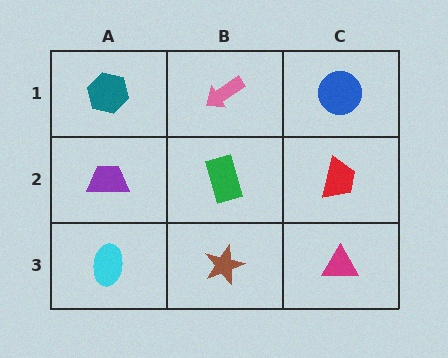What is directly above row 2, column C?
A blue circle.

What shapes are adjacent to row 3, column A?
A purple trapezoid (row 2, column A), a brown star (row 3, column B).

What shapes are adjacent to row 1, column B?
A green rectangle (row 2, column B), a teal hexagon (row 1, column A), a blue circle (row 1, column C).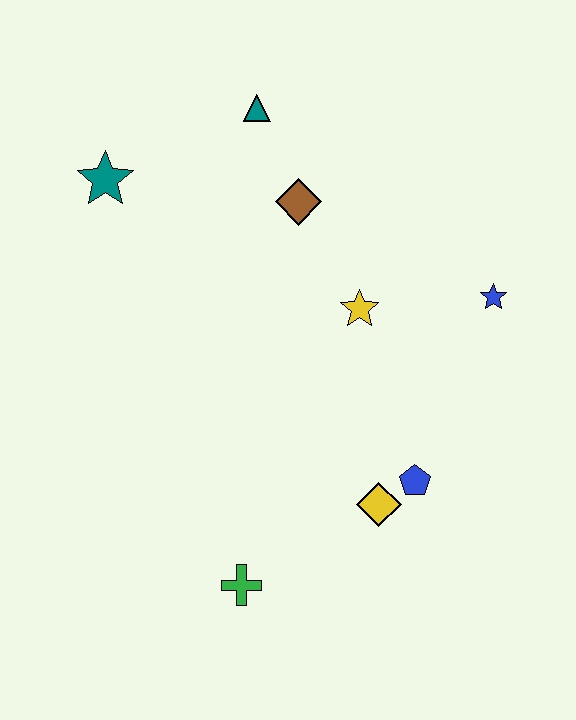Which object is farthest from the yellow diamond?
The teal star is farthest from the yellow diamond.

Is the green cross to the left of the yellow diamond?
Yes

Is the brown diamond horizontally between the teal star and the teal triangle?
No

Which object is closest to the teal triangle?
The brown diamond is closest to the teal triangle.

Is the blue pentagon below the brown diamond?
Yes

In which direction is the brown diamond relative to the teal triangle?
The brown diamond is below the teal triangle.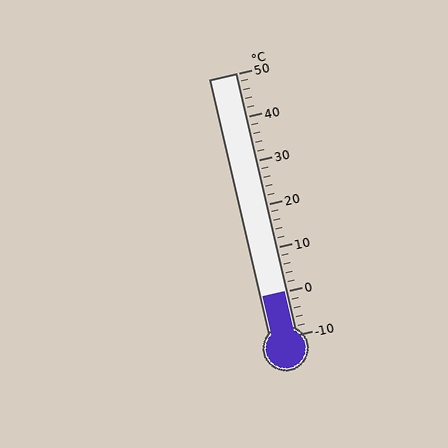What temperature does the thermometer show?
The thermometer shows approximately 0°C.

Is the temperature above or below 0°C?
The temperature is at 0°C.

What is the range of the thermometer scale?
The thermometer scale ranges from -10°C to 50°C.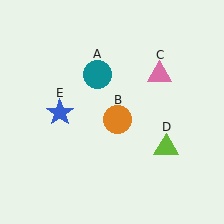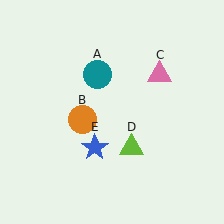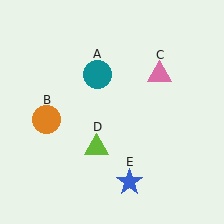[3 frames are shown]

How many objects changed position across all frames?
3 objects changed position: orange circle (object B), lime triangle (object D), blue star (object E).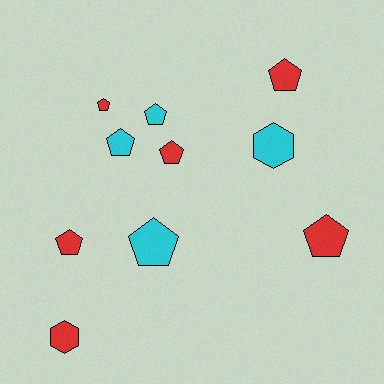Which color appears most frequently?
Red, with 6 objects.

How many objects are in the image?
There are 10 objects.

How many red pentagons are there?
There are 5 red pentagons.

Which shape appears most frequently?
Pentagon, with 8 objects.